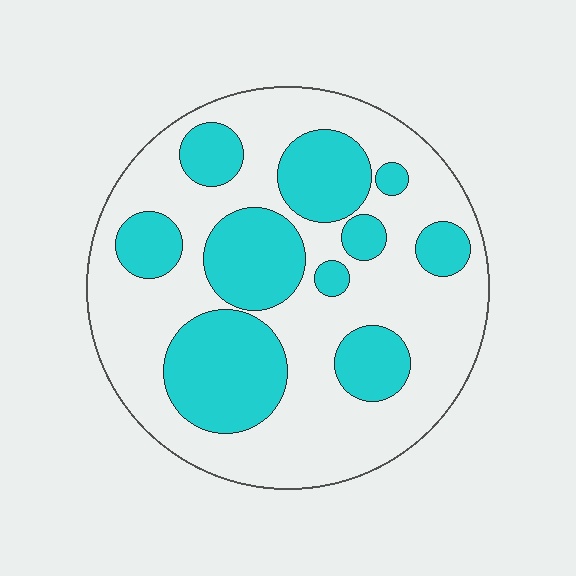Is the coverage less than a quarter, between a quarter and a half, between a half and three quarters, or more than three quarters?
Between a quarter and a half.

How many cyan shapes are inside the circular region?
10.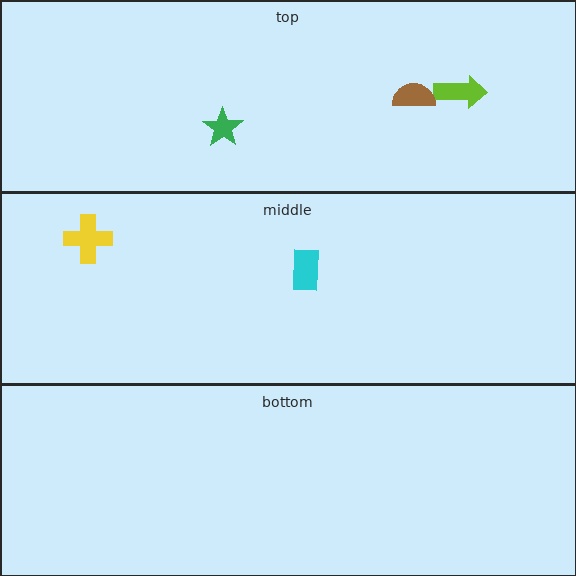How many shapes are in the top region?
3.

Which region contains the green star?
The top region.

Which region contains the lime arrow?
The top region.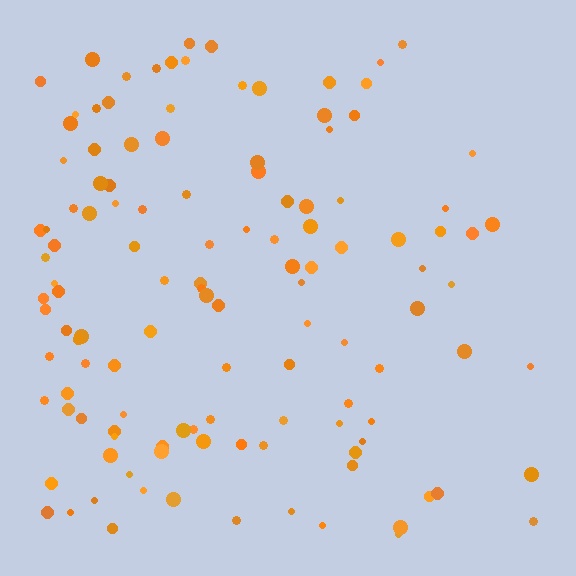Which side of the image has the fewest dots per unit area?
The right.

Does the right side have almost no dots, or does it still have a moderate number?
Still a moderate number, just noticeably fewer than the left.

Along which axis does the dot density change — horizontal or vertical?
Horizontal.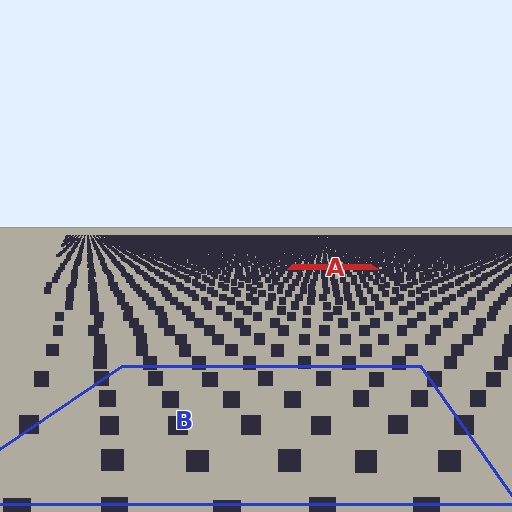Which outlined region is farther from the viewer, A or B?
Region A is farther from the viewer — the texture elements inside it appear smaller and more densely packed.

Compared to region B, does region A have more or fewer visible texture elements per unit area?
Region A has more texture elements per unit area — they are packed more densely because it is farther away.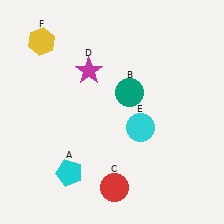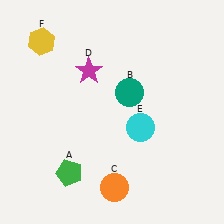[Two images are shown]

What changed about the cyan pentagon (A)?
In Image 1, A is cyan. In Image 2, it changed to green.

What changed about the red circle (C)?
In Image 1, C is red. In Image 2, it changed to orange.